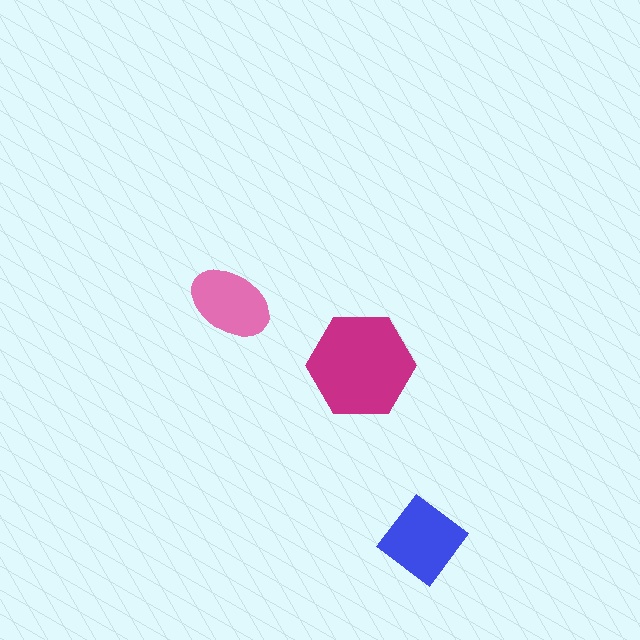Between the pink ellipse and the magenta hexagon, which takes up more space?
The magenta hexagon.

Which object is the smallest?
The pink ellipse.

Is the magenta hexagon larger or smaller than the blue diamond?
Larger.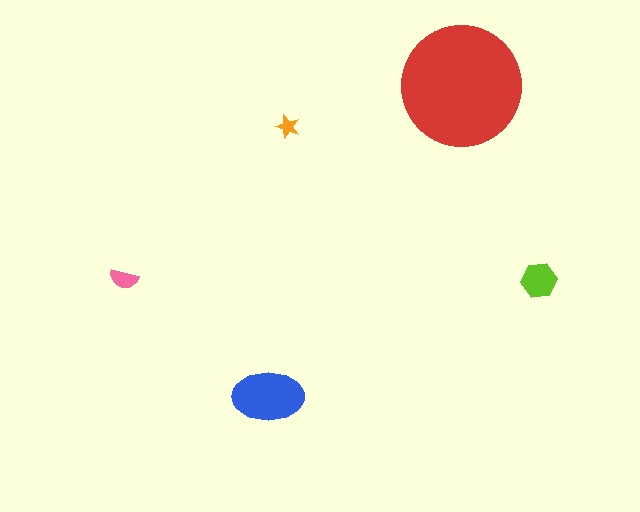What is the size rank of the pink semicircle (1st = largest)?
4th.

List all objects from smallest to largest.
The orange star, the pink semicircle, the lime hexagon, the blue ellipse, the red circle.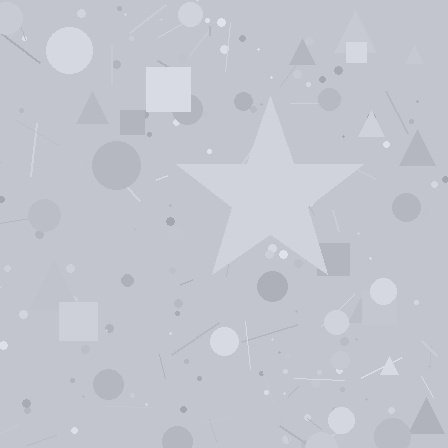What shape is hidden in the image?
A star is hidden in the image.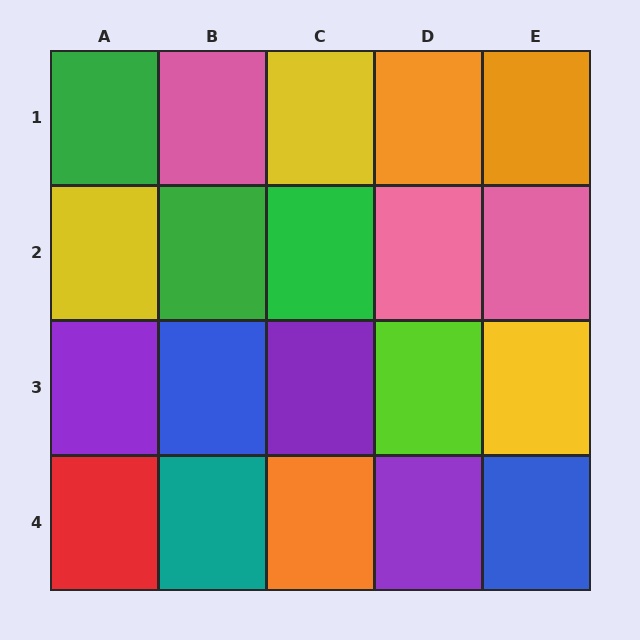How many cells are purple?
3 cells are purple.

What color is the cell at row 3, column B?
Blue.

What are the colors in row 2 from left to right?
Yellow, green, green, pink, pink.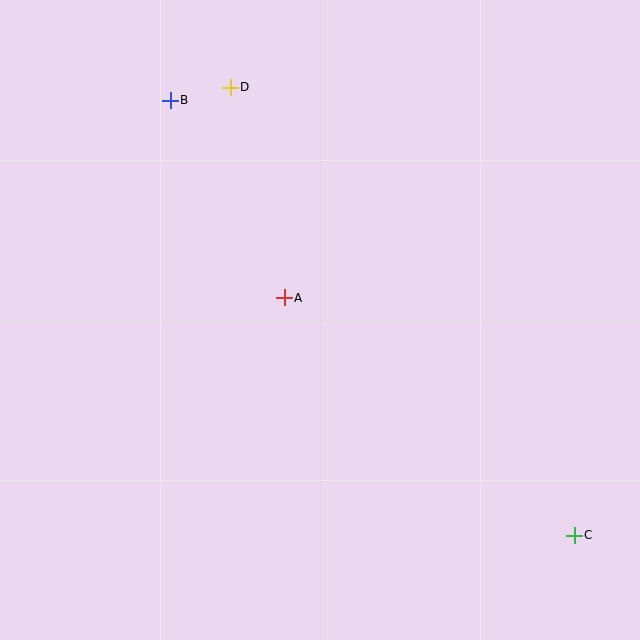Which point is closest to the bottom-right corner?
Point C is closest to the bottom-right corner.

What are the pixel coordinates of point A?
Point A is at (284, 298).